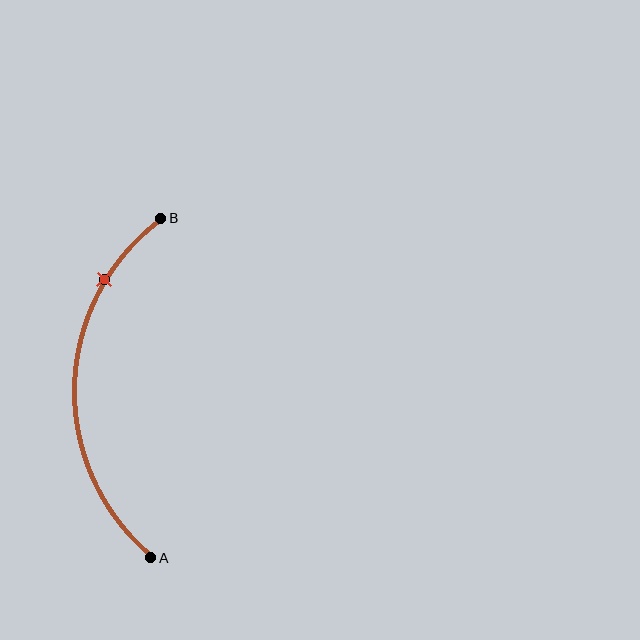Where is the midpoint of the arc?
The arc midpoint is the point on the curve farthest from the straight line joining A and B. It sits to the left of that line.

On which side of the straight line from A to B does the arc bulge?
The arc bulges to the left of the straight line connecting A and B.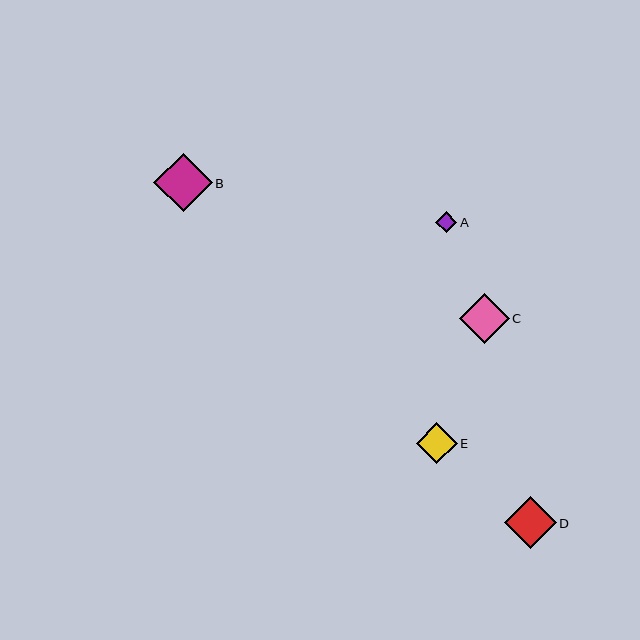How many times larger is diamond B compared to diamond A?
Diamond B is approximately 2.8 times the size of diamond A.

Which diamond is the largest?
Diamond B is the largest with a size of approximately 58 pixels.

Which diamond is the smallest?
Diamond A is the smallest with a size of approximately 21 pixels.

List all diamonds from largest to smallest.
From largest to smallest: B, D, C, E, A.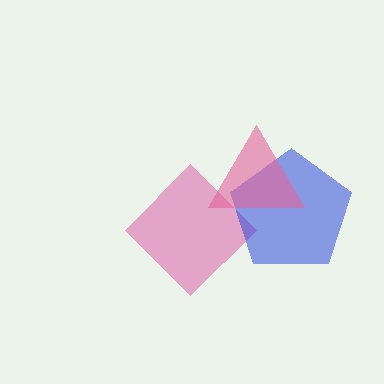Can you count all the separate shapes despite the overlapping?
Yes, there are 3 separate shapes.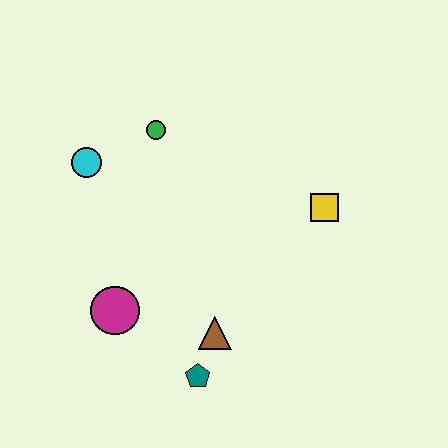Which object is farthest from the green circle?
The teal pentagon is farthest from the green circle.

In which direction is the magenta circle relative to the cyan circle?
The magenta circle is below the cyan circle.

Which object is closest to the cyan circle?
The green circle is closest to the cyan circle.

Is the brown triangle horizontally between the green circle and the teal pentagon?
No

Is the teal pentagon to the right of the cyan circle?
Yes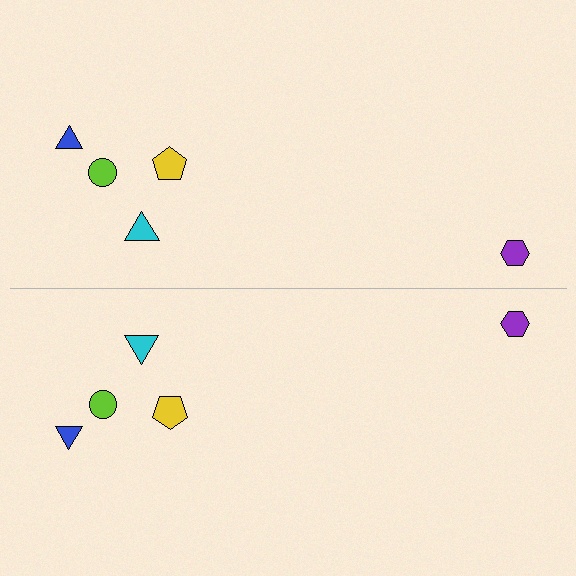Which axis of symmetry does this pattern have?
The pattern has a horizontal axis of symmetry running through the center of the image.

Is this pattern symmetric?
Yes, this pattern has bilateral (reflection) symmetry.